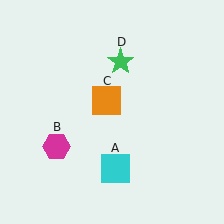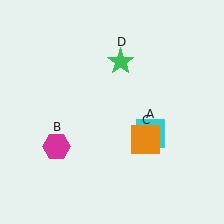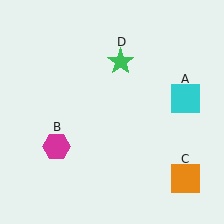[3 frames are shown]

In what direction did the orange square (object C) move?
The orange square (object C) moved down and to the right.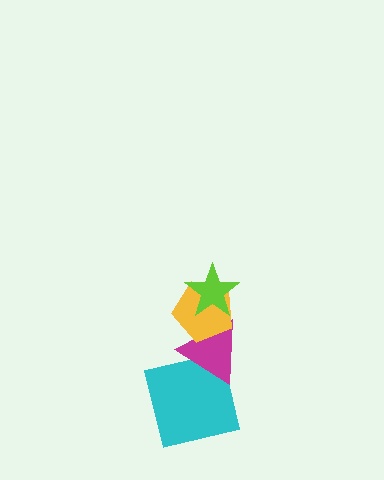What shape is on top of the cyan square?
The magenta triangle is on top of the cyan square.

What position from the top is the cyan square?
The cyan square is 4th from the top.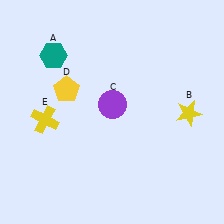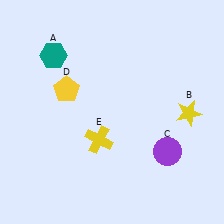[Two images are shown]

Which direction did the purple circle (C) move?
The purple circle (C) moved right.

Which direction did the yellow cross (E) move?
The yellow cross (E) moved right.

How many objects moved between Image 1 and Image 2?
2 objects moved between the two images.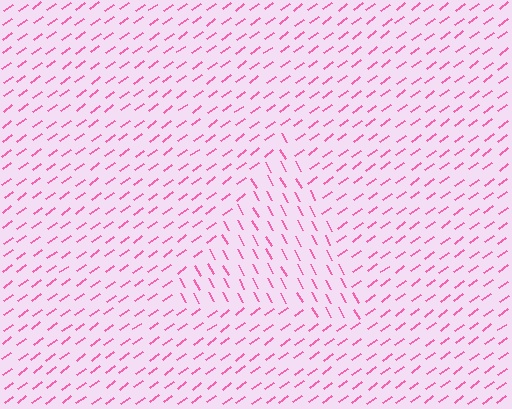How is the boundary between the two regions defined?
The boundary is defined purely by a change in line orientation (approximately 83 degrees difference). All lines are the same color and thickness.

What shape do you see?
I see a triangle.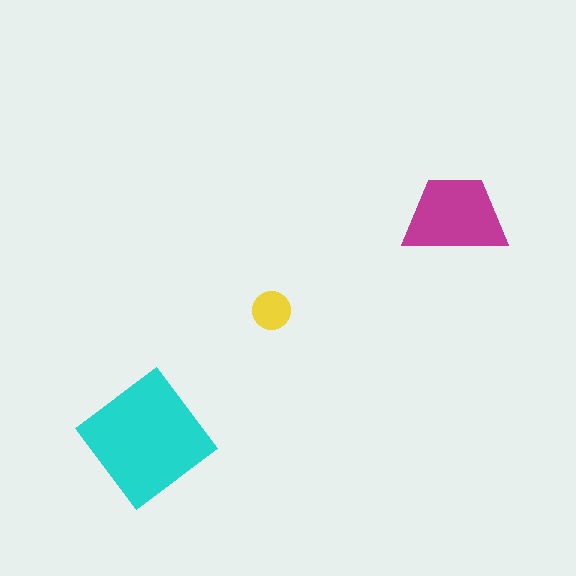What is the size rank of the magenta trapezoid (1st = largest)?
2nd.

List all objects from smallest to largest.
The yellow circle, the magenta trapezoid, the cyan diamond.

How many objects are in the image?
There are 3 objects in the image.